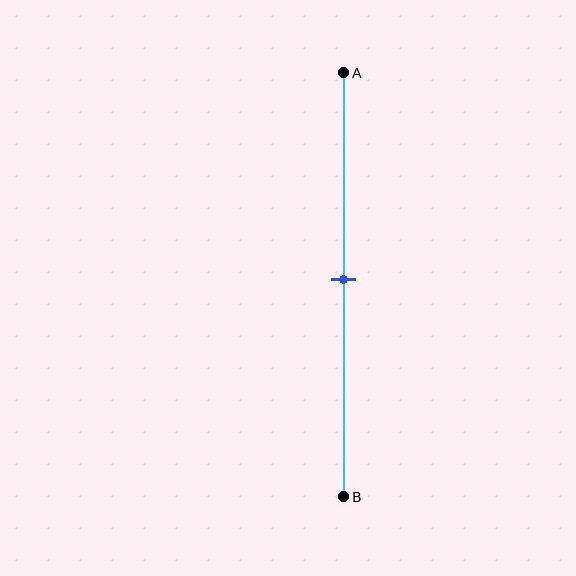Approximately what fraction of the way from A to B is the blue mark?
The blue mark is approximately 50% of the way from A to B.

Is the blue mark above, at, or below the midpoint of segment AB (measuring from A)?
The blue mark is approximately at the midpoint of segment AB.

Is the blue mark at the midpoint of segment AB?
Yes, the mark is approximately at the midpoint.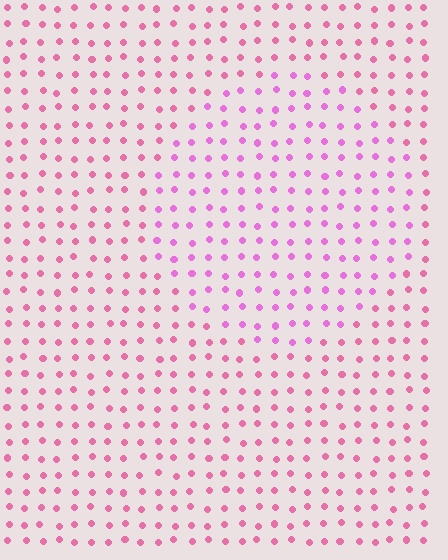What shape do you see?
I see a circle.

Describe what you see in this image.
The image is filled with small pink elements in a uniform arrangement. A circle-shaped region is visible where the elements are tinted to a slightly different hue, forming a subtle color boundary.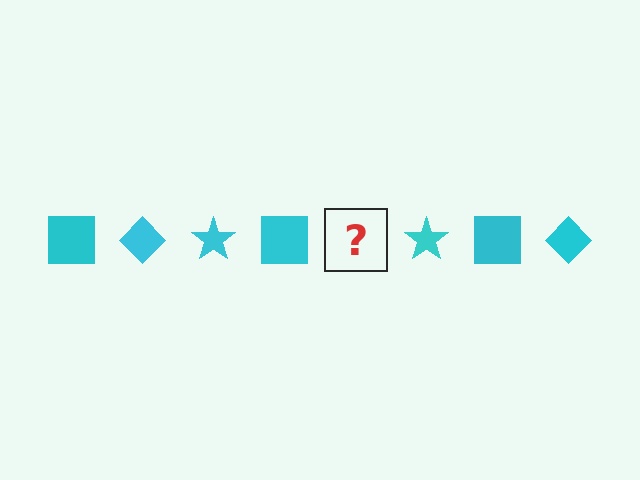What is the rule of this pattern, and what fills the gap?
The rule is that the pattern cycles through square, diamond, star shapes in cyan. The gap should be filled with a cyan diamond.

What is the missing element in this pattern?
The missing element is a cyan diamond.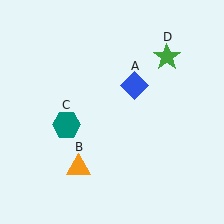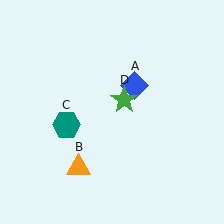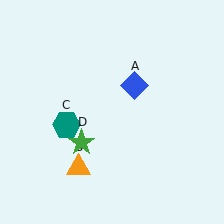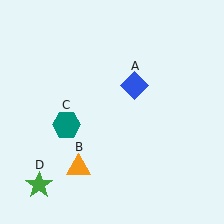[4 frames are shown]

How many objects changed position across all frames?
1 object changed position: green star (object D).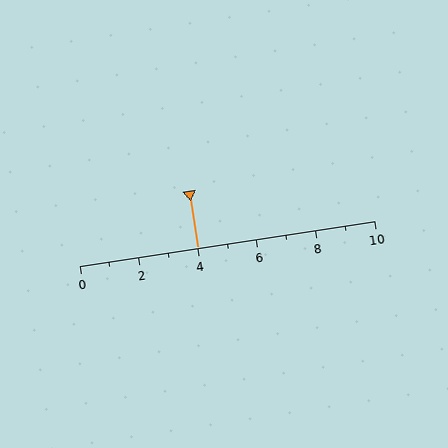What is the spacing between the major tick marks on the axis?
The major ticks are spaced 2 apart.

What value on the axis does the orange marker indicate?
The marker indicates approximately 4.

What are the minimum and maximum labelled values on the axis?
The axis runs from 0 to 10.